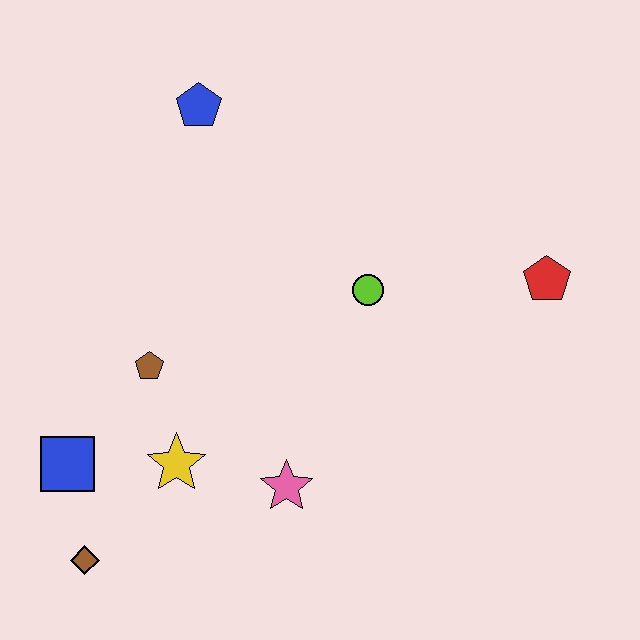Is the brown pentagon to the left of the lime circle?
Yes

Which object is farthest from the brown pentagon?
The red pentagon is farthest from the brown pentagon.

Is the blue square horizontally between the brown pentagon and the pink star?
No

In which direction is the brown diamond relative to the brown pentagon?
The brown diamond is below the brown pentagon.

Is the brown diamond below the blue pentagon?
Yes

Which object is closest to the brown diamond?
The blue square is closest to the brown diamond.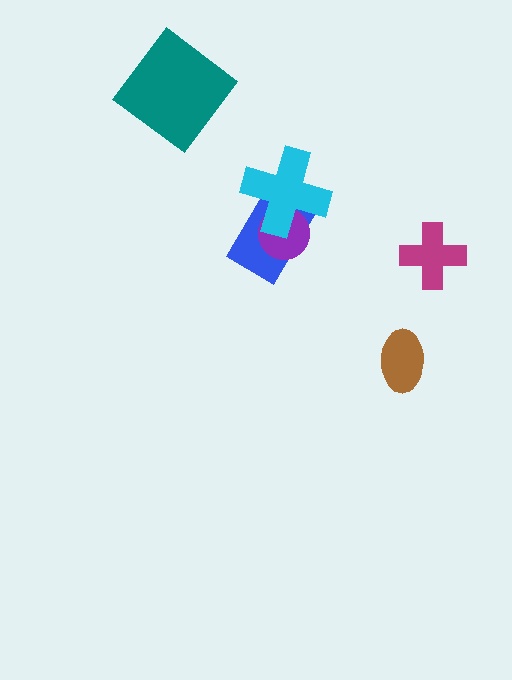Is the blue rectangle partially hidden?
Yes, it is partially covered by another shape.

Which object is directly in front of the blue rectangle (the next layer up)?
The purple circle is directly in front of the blue rectangle.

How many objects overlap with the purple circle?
2 objects overlap with the purple circle.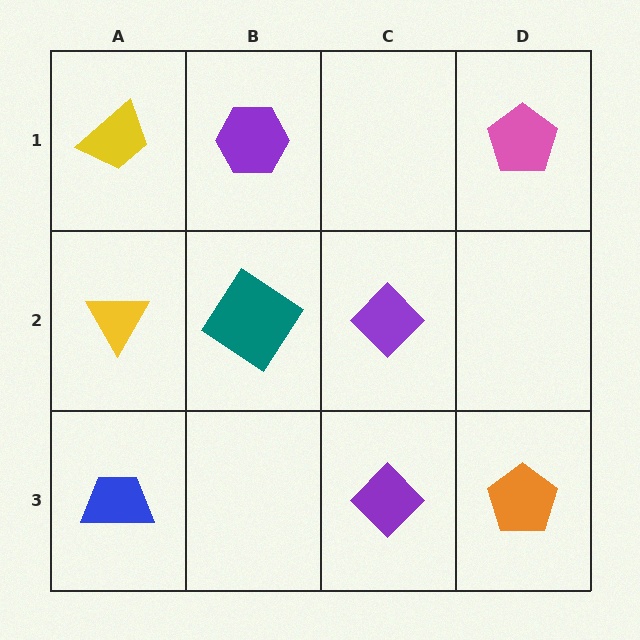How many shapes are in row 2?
3 shapes.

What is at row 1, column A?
A yellow trapezoid.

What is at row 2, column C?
A purple diamond.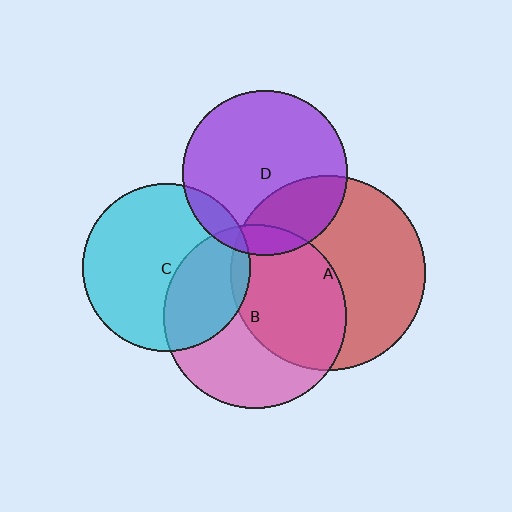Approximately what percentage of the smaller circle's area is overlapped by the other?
Approximately 5%.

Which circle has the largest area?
Circle A (red).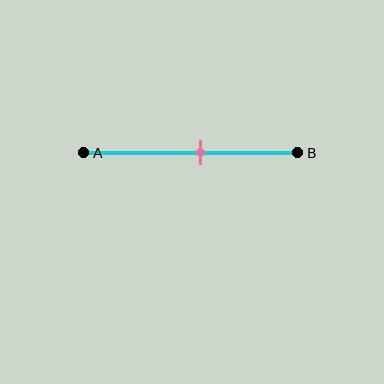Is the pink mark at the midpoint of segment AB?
No, the mark is at about 55% from A, not at the 50% midpoint.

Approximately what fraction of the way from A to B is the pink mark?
The pink mark is approximately 55% of the way from A to B.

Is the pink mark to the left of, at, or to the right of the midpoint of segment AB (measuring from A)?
The pink mark is to the right of the midpoint of segment AB.